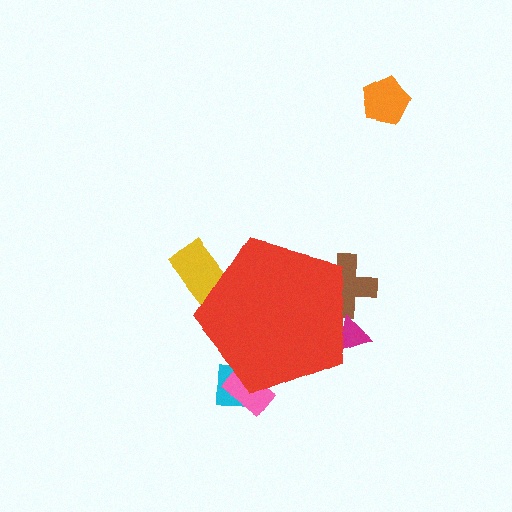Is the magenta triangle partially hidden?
Yes, the magenta triangle is partially hidden behind the red pentagon.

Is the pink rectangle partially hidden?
Yes, the pink rectangle is partially hidden behind the red pentagon.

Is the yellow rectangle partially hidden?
Yes, the yellow rectangle is partially hidden behind the red pentagon.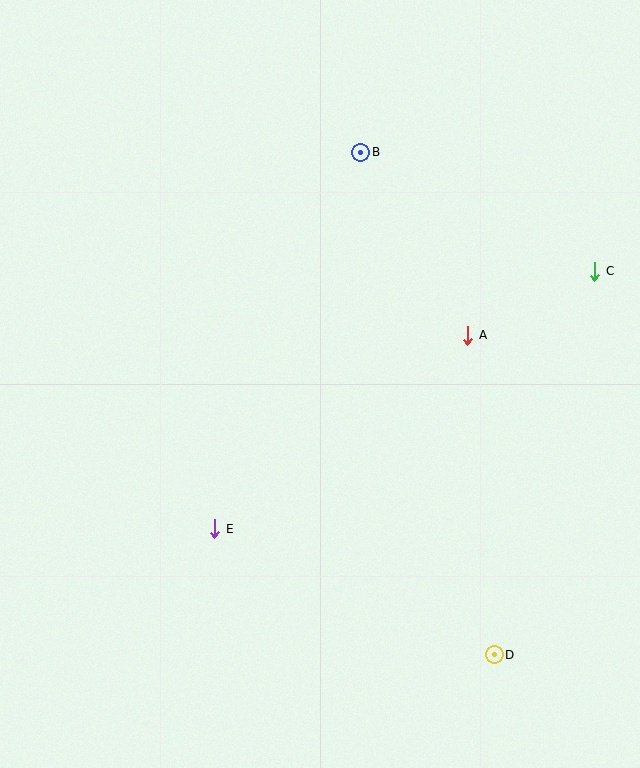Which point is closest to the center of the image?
Point A at (468, 335) is closest to the center.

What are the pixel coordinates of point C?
Point C is at (595, 271).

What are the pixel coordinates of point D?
Point D is at (494, 655).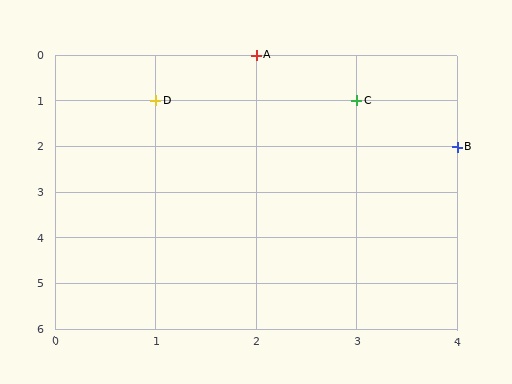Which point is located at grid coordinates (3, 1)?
Point C is at (3, 1).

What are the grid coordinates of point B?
Point B is at grid coordinates (4, 2).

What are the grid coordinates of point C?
Point C is at grid coordinates (3, 1).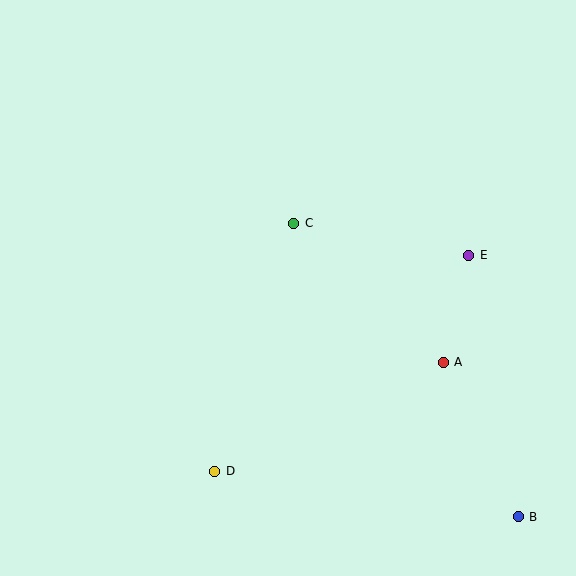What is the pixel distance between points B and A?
The distance between B and A is 172 pixels.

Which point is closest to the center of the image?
Point C at (294, 223) is closest to the center.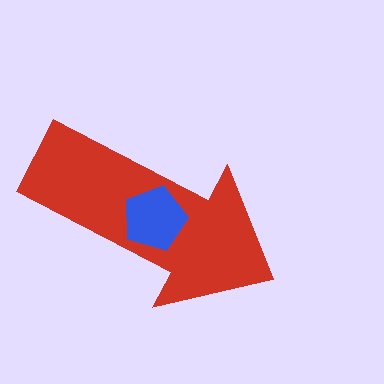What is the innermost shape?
The blue pentagon.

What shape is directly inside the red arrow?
The blue pentagon.